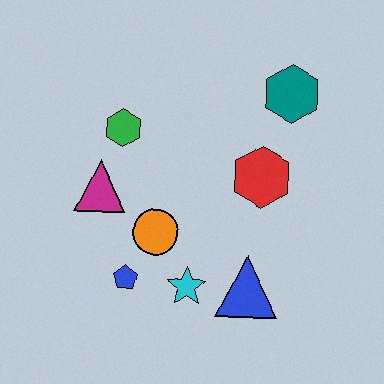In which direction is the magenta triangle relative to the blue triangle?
The magenta triangle is to the left of the blue triangle.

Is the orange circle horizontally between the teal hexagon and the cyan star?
No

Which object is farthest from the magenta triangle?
The teal hexagon is farthest from the magenta triangle.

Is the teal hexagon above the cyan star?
Yes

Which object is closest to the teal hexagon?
The red hexagon is closest to the teal hexagon.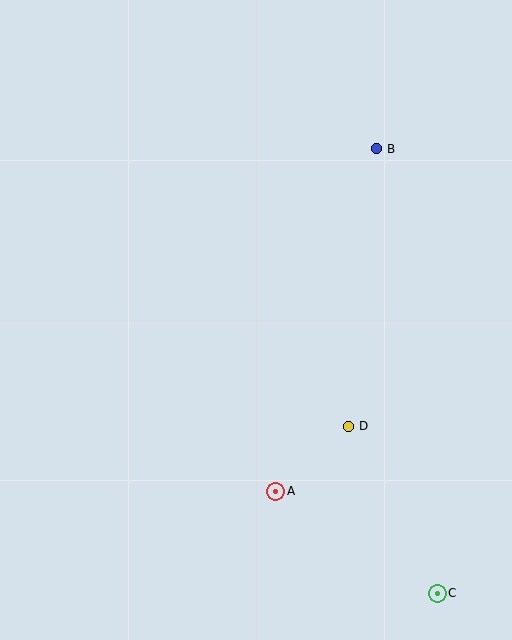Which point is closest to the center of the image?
Point D at (348, 426) is closest to the center.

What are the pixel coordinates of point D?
Point D is at (348, 426).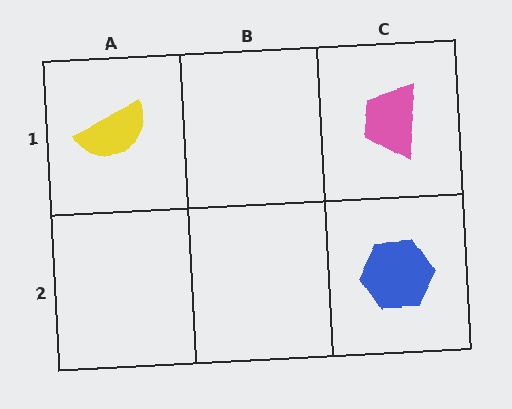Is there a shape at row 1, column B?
No, that cell is empty.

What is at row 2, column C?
A blue hexagon.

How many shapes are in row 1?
2 shapes.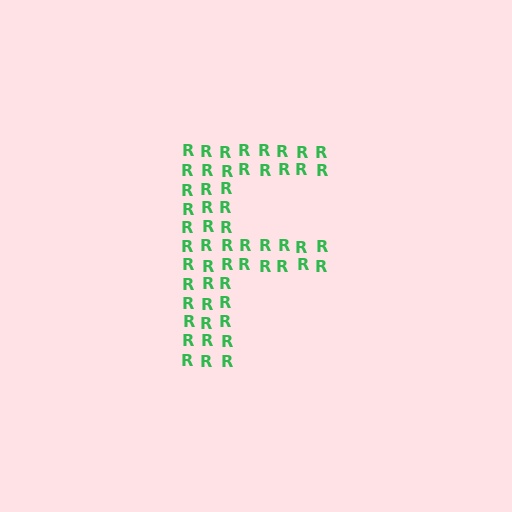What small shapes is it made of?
It is made of small letter R's.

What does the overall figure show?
The overall figure shows the letter F.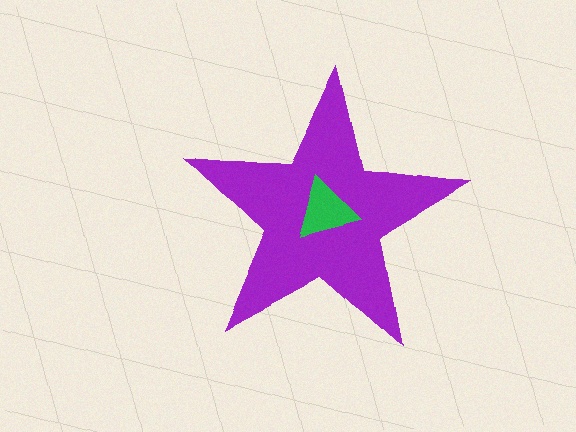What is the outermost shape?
The purple star.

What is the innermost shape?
The green triangle.